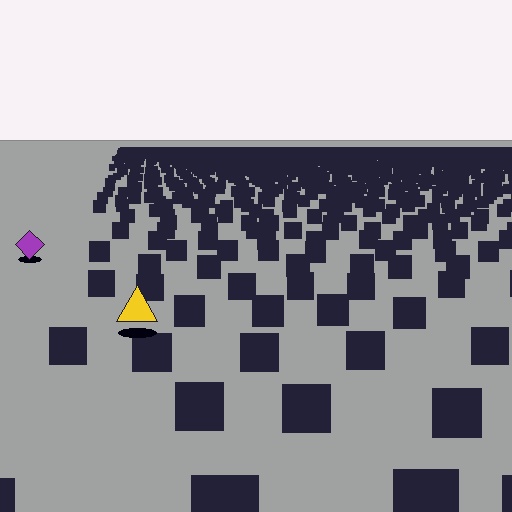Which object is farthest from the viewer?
The purple diamond is farthest from the viewer. It appears smaller and the ground texture around it is denser.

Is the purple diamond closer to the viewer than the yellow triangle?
No. The yellow triangle is closer — you can tell from the texture gradient: the ground texture is coarser near it.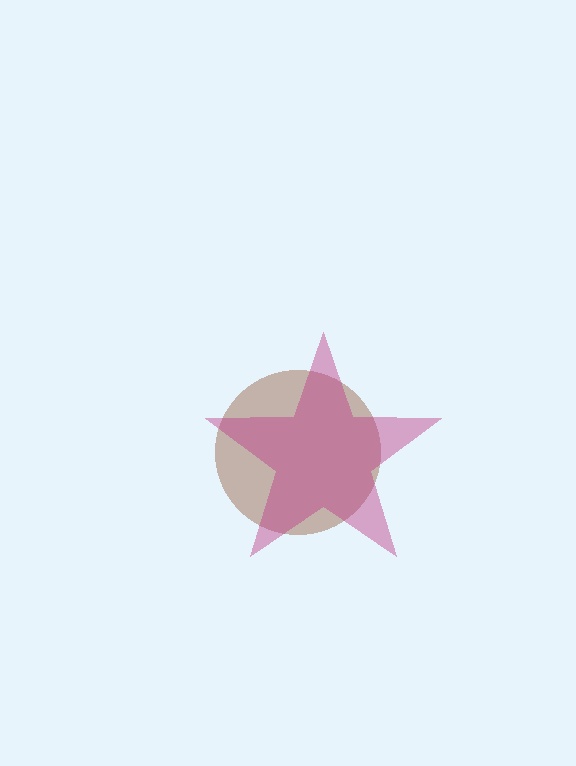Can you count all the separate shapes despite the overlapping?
Yes, there are 2 separate shapes.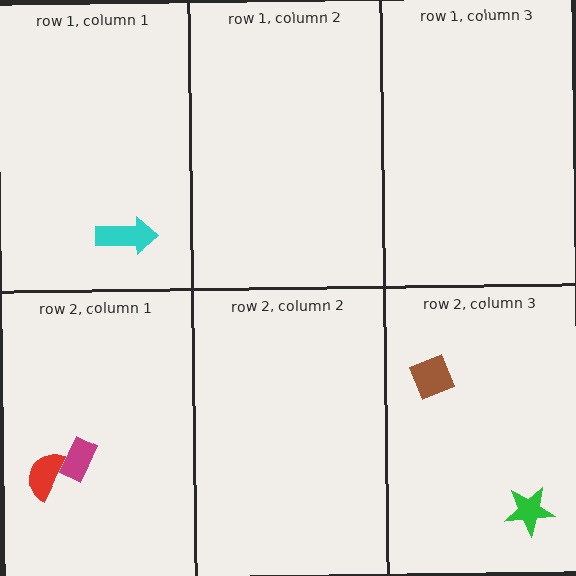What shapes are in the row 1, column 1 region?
The cyan arrow.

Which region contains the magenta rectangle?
The row 2, column 1 region.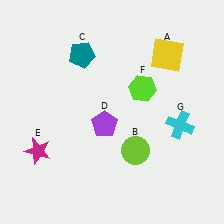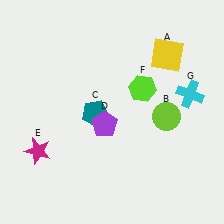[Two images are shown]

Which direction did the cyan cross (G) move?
The cyan cross (G) moved up.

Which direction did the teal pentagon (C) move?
The teal pentagon (C) moved down.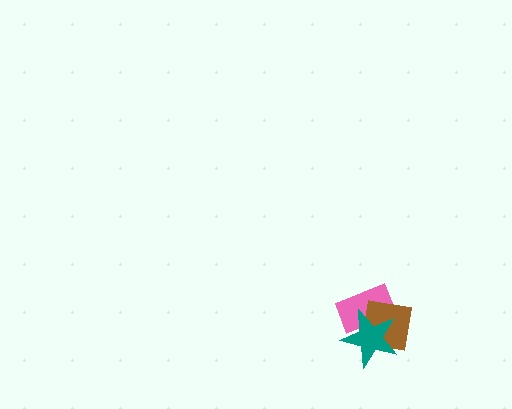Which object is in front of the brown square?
The teal star is in front of the brown square.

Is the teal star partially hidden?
No, no other shape covers it.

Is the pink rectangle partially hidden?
Yes, it is partially covered by another shape.